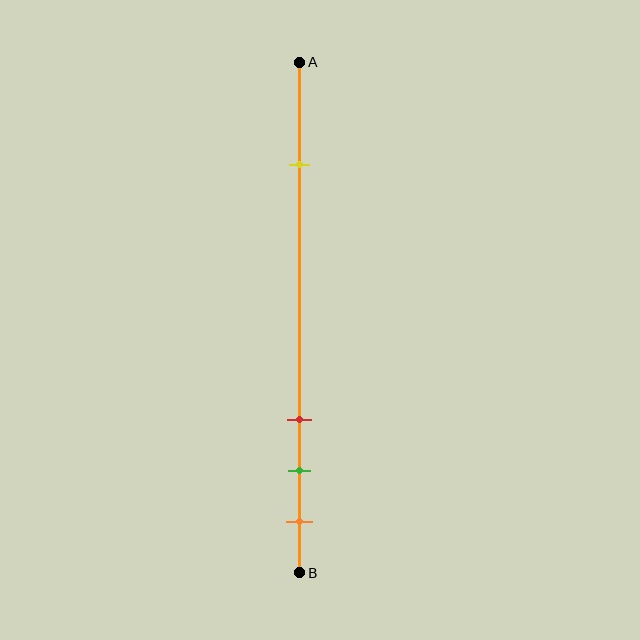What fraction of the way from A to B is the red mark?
The red mark is approximately 70% (0.7) of the way from A to B.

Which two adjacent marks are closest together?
The green and orange marks are the closest adjacent pair.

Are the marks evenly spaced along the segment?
No, the marks are not evenly spaced.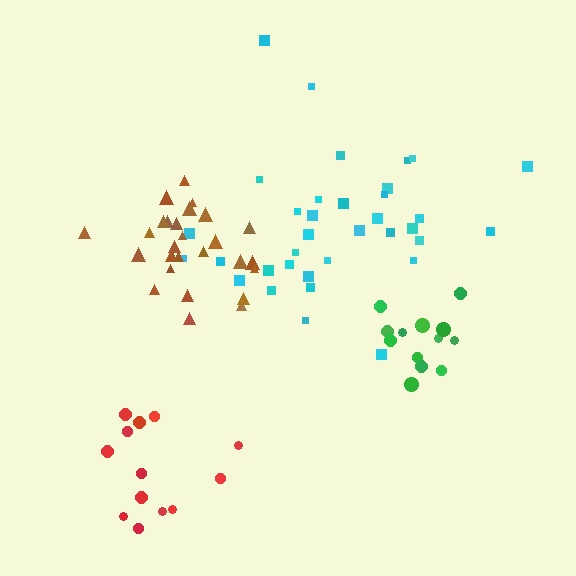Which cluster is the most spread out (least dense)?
Red.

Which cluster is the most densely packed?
Green.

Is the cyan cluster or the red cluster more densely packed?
Cyan.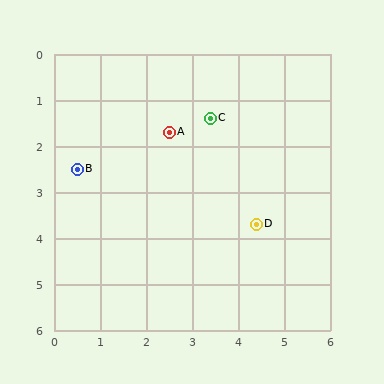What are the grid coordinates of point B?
Point B is at approximately (0.5, 2.5).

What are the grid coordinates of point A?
Point A is at approximately (2.5, 1.7).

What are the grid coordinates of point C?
Point C is at approximately (3.4, 1.4).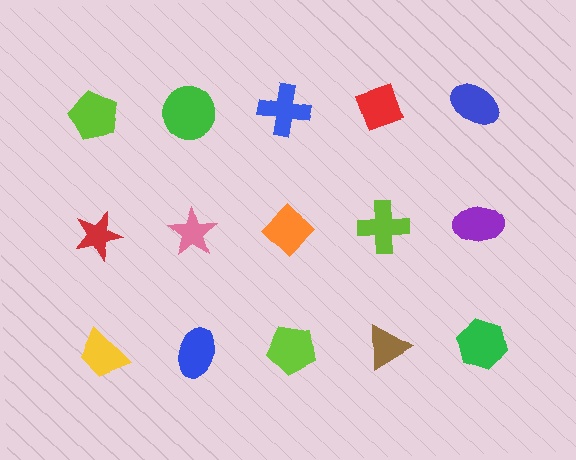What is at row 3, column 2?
A blue ellipse.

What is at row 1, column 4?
A red diamond.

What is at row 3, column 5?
A green hexagon.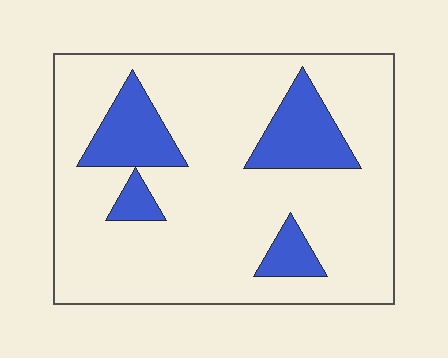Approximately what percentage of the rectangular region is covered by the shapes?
Approximately 20%.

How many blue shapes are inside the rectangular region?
4.